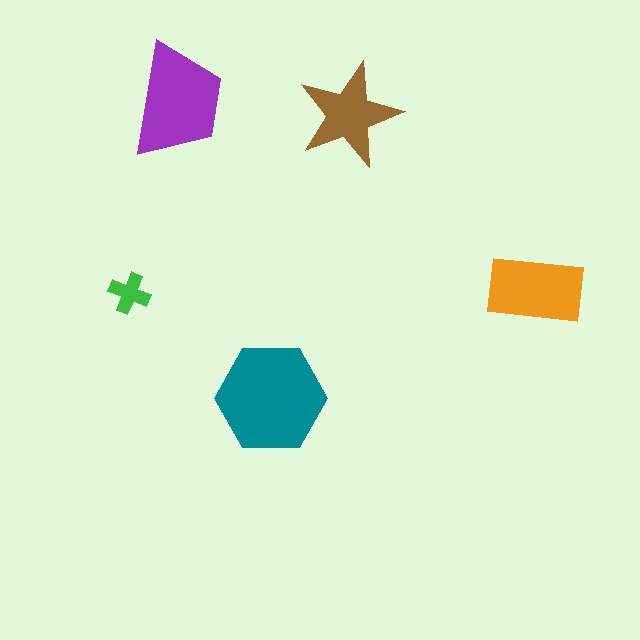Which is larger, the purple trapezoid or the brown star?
The purple trapezoid.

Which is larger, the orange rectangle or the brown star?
The orange rectangle.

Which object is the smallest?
The green cross.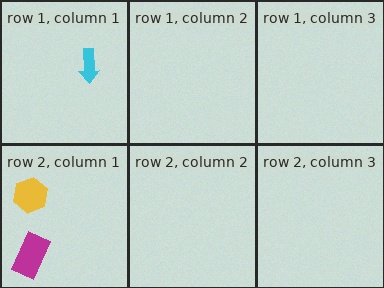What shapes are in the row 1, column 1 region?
The cyan arrow.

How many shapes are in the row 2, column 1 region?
2.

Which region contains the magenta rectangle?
The row 2, column 1 region.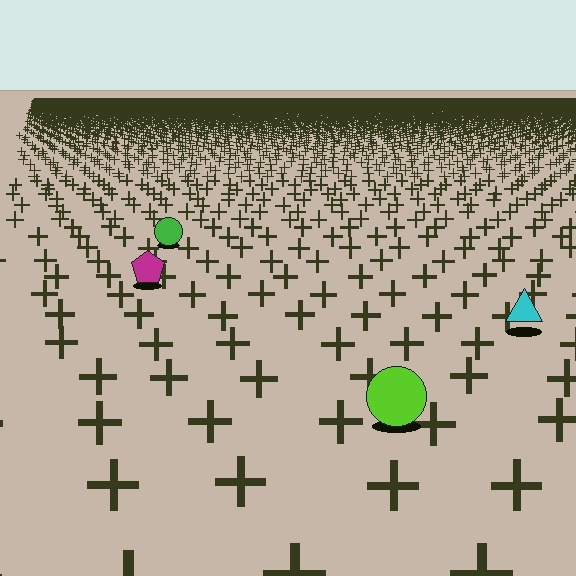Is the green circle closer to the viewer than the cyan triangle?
No. The cyan triangle is closer — you can tell from the texture gradient: the ground texture is coarser near it.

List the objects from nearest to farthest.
From nearest to farthest: the lime circle, the cyan triangle, the magenta pentagon, the green circle.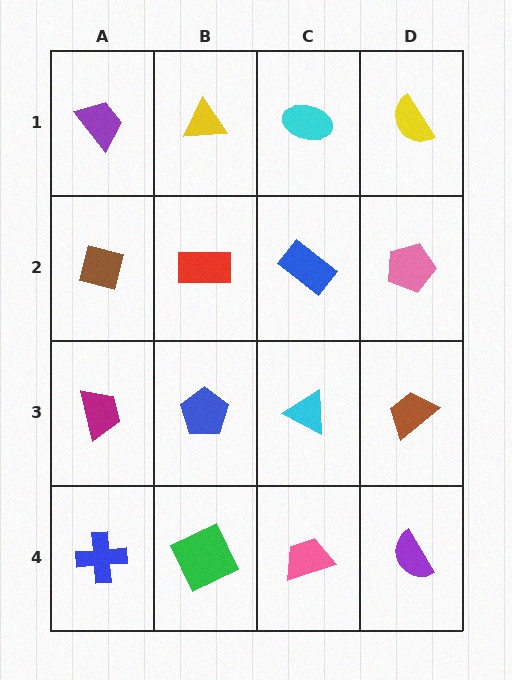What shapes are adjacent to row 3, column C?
A blue rectangle (row 2, column C), a pink trapezoid (row 4, column C), a blue pentagon (row 3, column B), a brown trapezoid (row 3, column D).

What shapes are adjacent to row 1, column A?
A brown diamond (row 2, column A), a yellow triangle (row 1, column B).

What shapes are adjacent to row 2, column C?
A cyan ellipse (row 1, column C), a cyan triangle (row 3, column C), a red rectangle (row 2, column B), a pink pentagon (row 2, column D).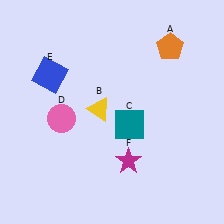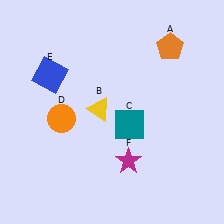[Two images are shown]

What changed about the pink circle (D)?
In Image 1, D is pink. In Image 2, it changed to orange.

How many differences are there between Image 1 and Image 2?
There is 1 difference between the two images.